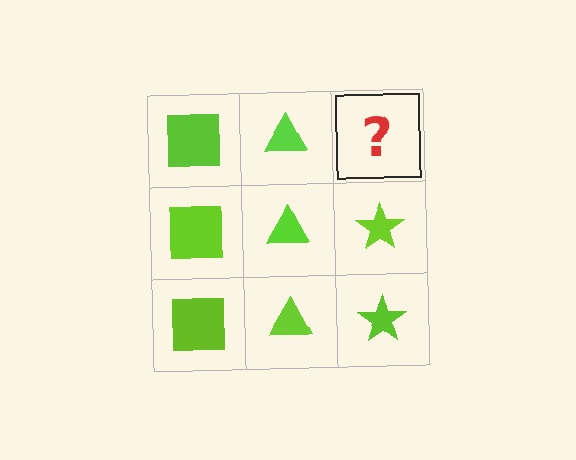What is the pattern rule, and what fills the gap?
The rule is that each column has a consistent shape. The gap should be filled with a lime star.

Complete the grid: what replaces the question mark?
The question mark should be replaced with a lime star.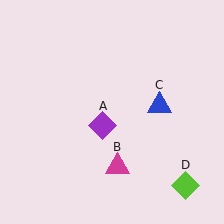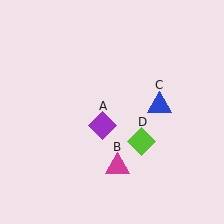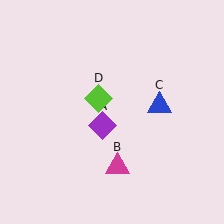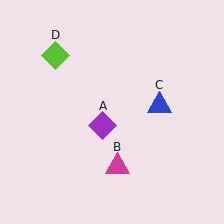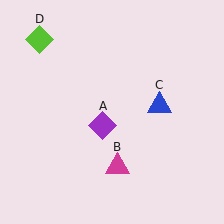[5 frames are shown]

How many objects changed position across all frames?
1 object changed position: lime diamond (object D).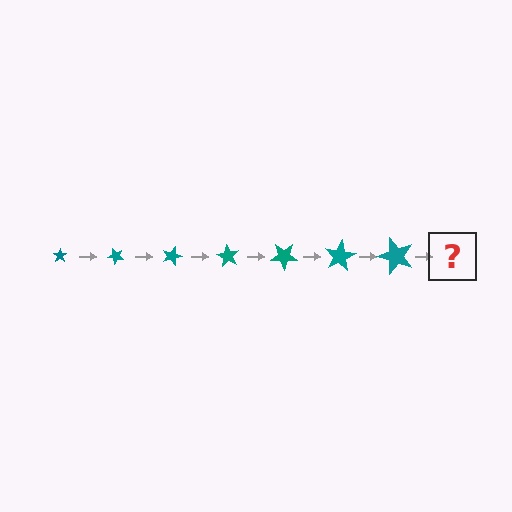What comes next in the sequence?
The next element should be a star, larger than the previous one and rotated 315 degrees from the start.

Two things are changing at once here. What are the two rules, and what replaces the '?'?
The two rules are that the star grows larger each step and it rotates 45 degrees each step. The '?' should be a star, larger than the previous one and rotated 315 degrees from the start.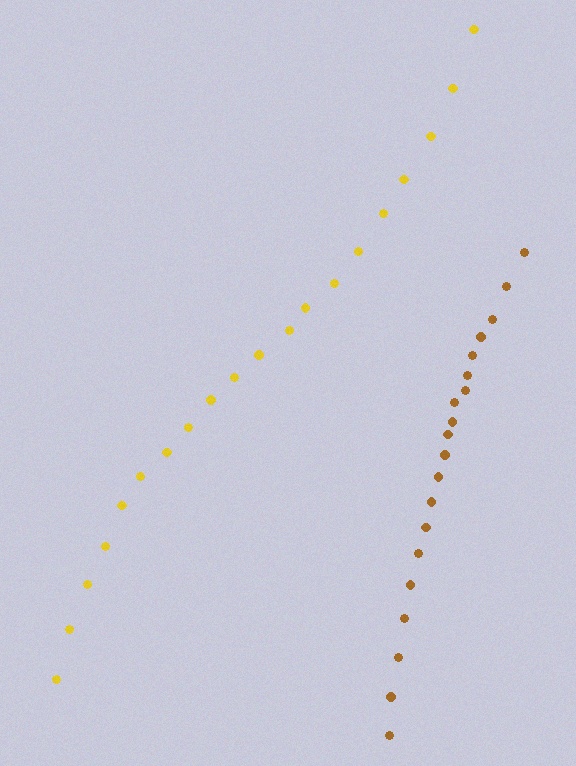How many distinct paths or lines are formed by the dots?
There are 2 distinct paths.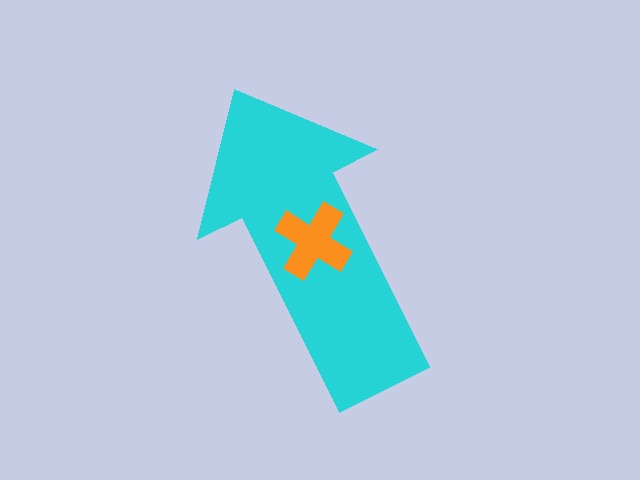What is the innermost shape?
The orange cross.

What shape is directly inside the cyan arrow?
The orange cross.